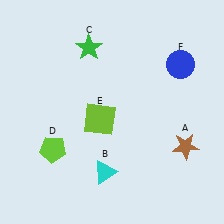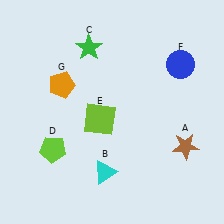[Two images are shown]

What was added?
An orange pentagon (G) was added in Image 2.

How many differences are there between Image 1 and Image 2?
There is 1 difference between the two images.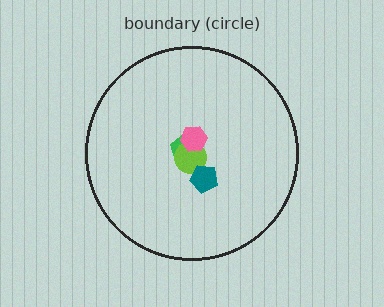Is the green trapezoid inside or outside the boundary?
Inside.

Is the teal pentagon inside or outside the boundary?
Inside.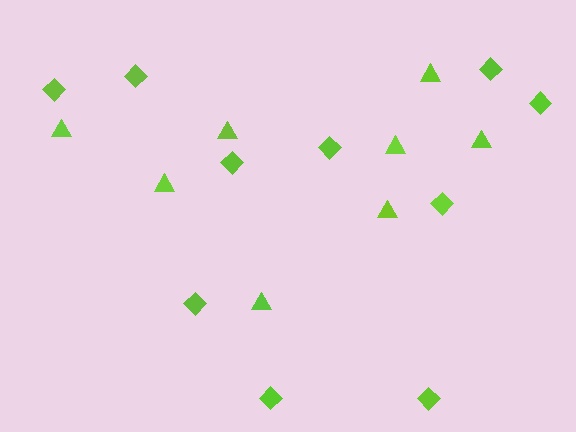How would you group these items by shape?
There are 2 groups: one group of triangles (8) and one group of diamonds (10).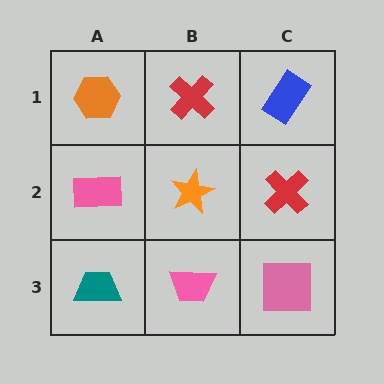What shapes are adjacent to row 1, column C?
A red cross (row 2, column C), a red cross (row 1, column B).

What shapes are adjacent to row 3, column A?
A pink rectangle (row 2, column A), a pink trapezoid (row 3, column B).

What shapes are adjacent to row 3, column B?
An orange star (row 2, column B), a teal trapezoid (row 3, column A), a pink square (row 3, column C).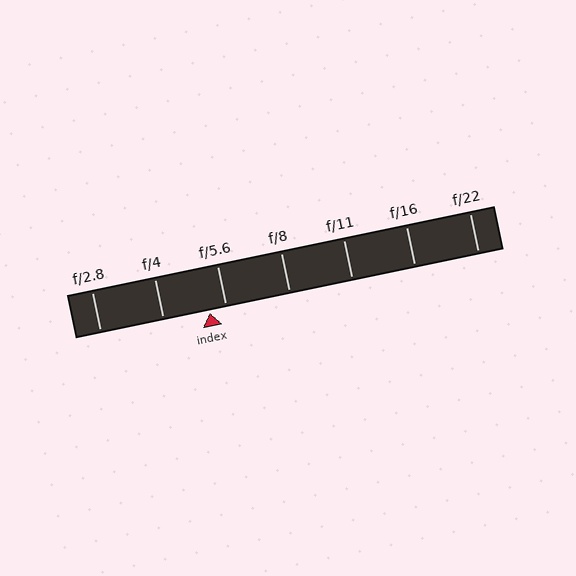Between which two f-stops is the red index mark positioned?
The index mark is between f/4 and f/5.6.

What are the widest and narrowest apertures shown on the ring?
The widest aperture shown is f/2.8 and the narrowest is f/22.